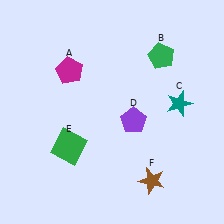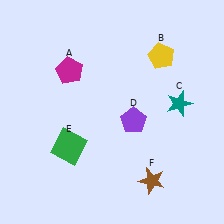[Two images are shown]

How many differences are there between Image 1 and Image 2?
There is 1 difference between the two images.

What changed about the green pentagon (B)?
In Image 1, B is green. In Image 2, it changed to yellow.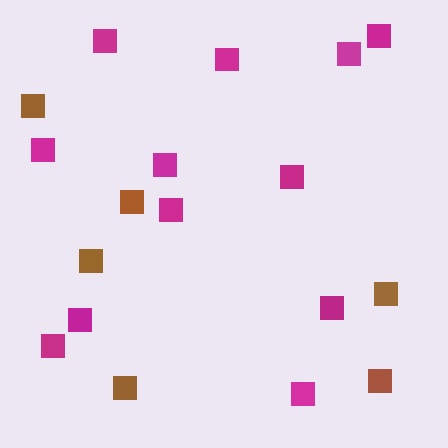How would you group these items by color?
There are 2 groups: one group of brown squares (6) and one group of magenta squares (12).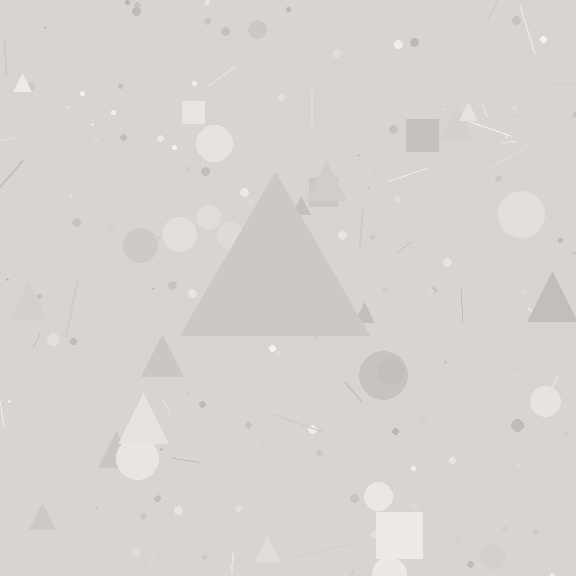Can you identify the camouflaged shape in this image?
The camouflaged shape is a triangle.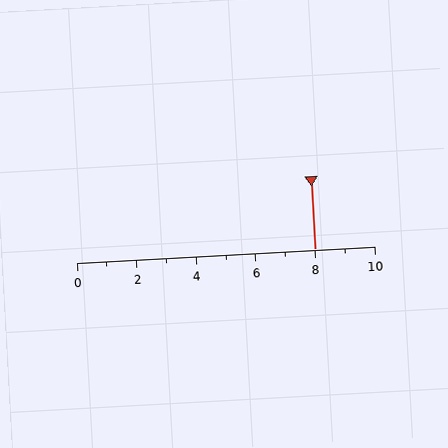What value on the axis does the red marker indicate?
The marker indicates approximately 8.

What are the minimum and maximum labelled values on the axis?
The axis runs from 0 to 10.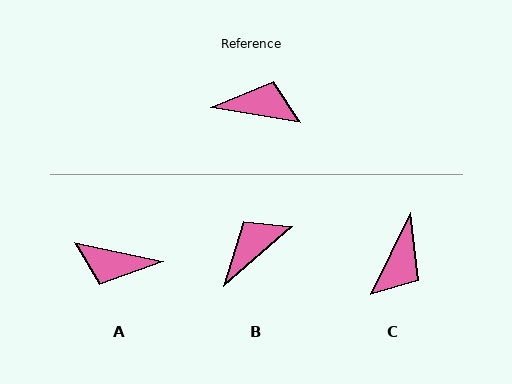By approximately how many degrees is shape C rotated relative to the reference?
Approximately 106 degrees clockwise.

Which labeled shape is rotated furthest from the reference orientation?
A, about 178 degrees away.